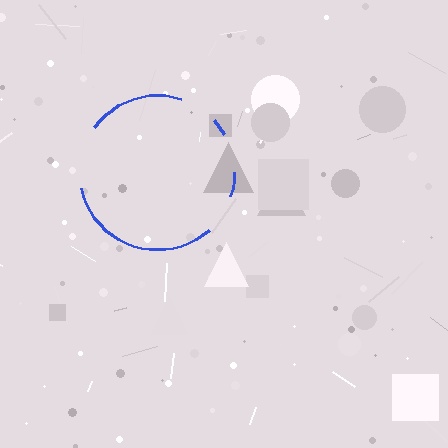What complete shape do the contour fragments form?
The contour fragments form a circle.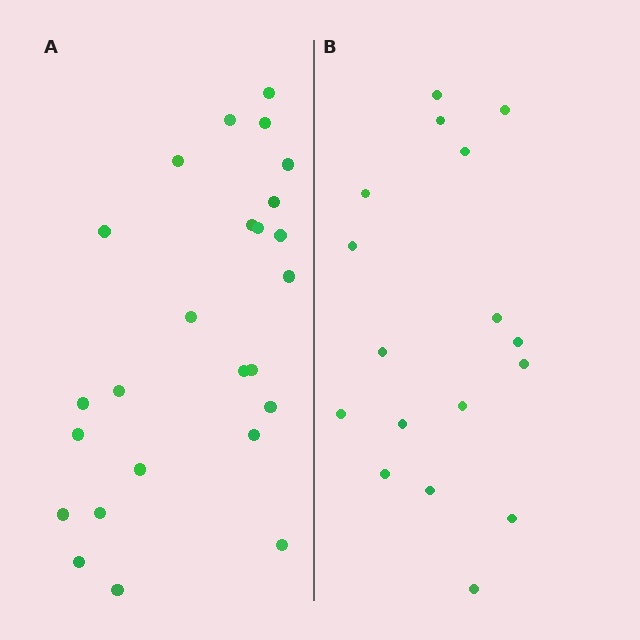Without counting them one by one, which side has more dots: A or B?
Region A (the left region) has more dots.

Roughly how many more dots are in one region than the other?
Region A has roughly 8 or so more dots than region B.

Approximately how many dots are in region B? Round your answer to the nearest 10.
About 20 dots. (The exact count is 17, which rounds to 20.)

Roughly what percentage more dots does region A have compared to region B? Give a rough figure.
About 45% more.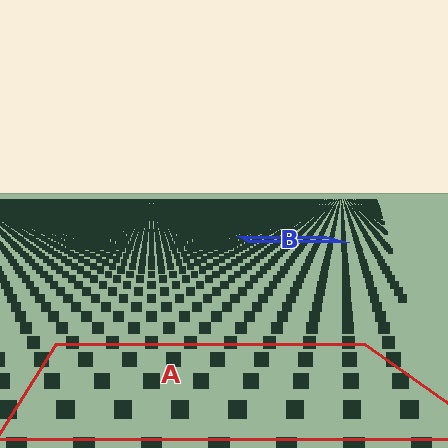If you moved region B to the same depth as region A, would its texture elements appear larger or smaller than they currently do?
They would appear larger. At a closer depth, the same texture elements are projected at a bigger on-screen size.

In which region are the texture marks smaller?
The texture marks are smaller in region B, because it is farther away.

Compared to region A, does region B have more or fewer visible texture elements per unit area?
Region B has more texture elements per unit area — they are packed more densely because it is farther away.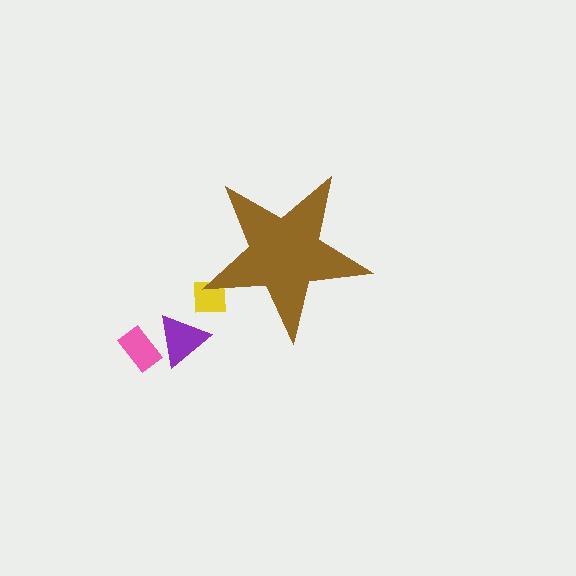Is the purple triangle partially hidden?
No, the purple triangle is fully visible.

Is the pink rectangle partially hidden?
No, the pink rectangle is fully visible.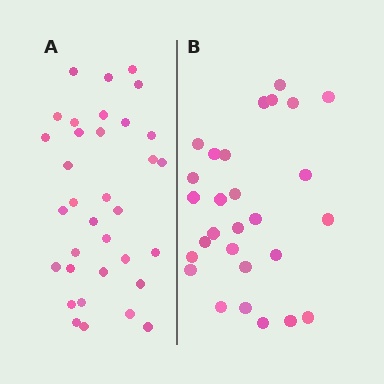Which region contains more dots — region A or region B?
Region A (the left region) has more dots.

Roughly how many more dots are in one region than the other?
Region A has about 6 more dots than region B.